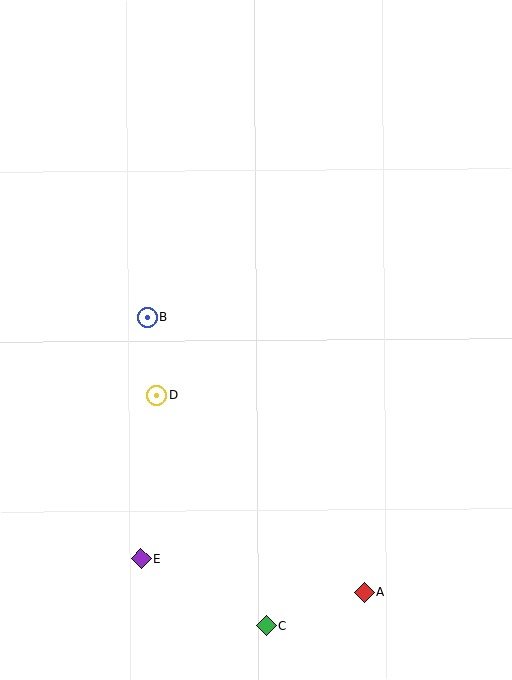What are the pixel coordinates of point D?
Point D is at (157, 395).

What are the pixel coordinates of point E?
Point E is at (141, 558).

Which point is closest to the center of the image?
Point B at (147, 317) is closest to the center.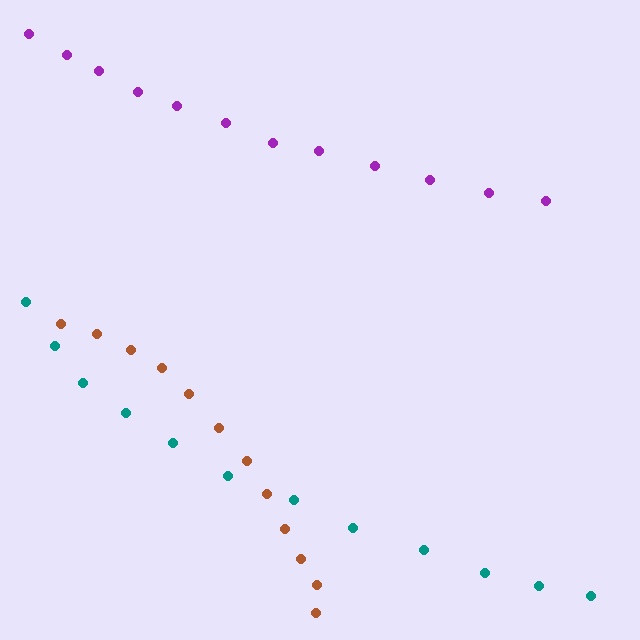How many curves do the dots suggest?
There are 3 distinct paths.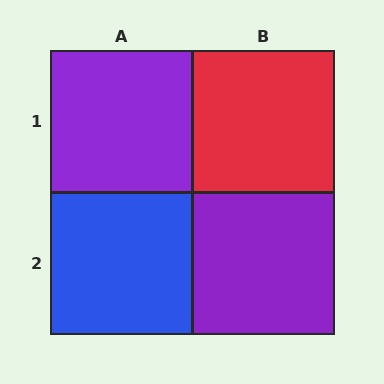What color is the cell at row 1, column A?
Purple.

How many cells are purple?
2 cells are purple.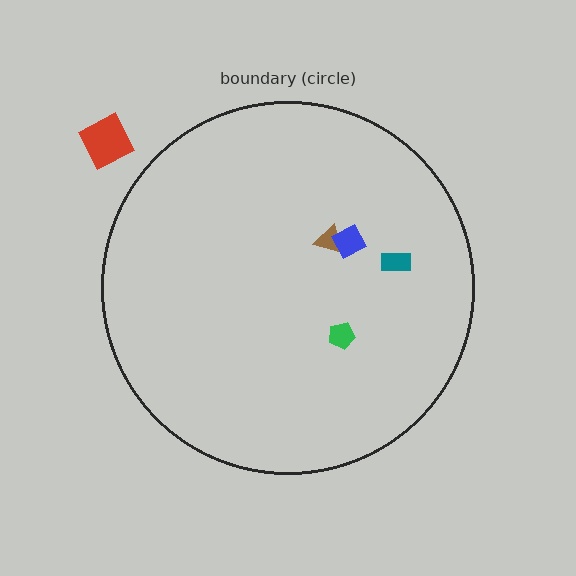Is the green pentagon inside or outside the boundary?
Inside.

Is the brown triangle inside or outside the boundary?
Inside.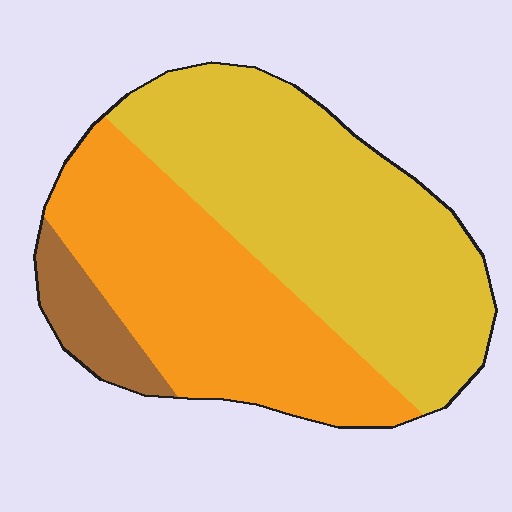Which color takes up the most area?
Yellow, at roughly 50%.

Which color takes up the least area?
Brown, at roughly 10%.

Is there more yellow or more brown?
Yellow.